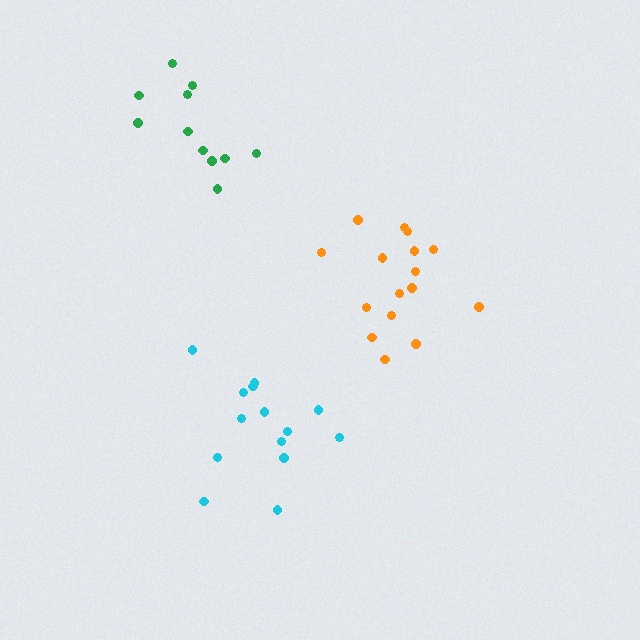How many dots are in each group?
Group 1: 11 dots, Group 2: 14 dots, Group 3: 16 dots (41 total).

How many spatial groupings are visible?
There are 3 spatial groupings.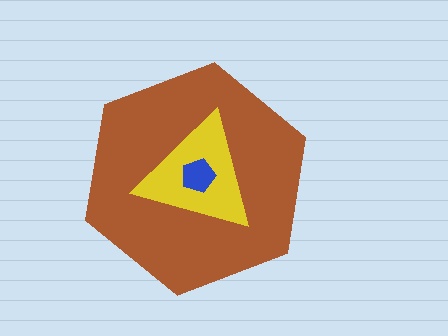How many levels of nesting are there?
3.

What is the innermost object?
The blue pentagon.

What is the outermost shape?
The brown hexagon.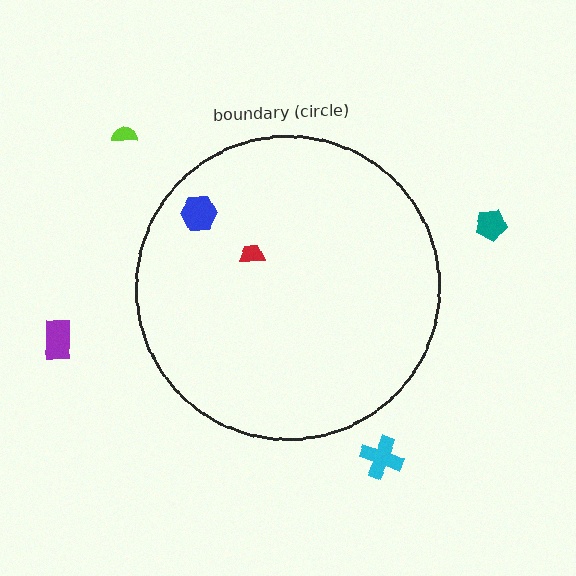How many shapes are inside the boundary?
2 inside, 4 outside.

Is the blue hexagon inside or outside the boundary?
Inside.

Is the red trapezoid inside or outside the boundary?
Inside.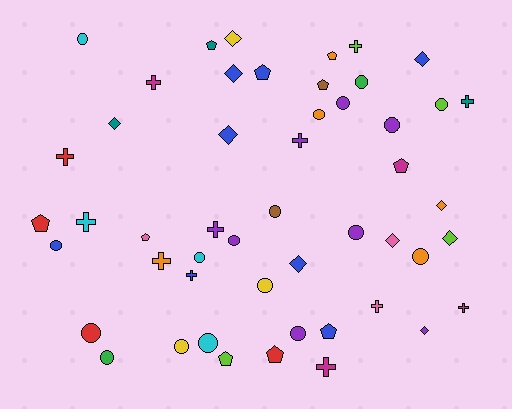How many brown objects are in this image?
There are 2 brown objects.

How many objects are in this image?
There are 50 objects.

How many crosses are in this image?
There are 12 crosses.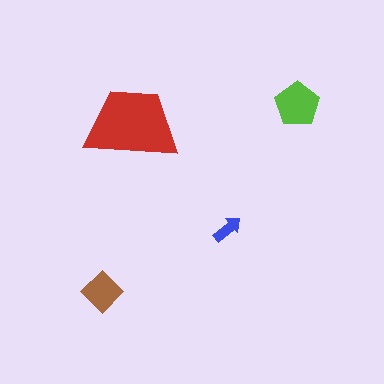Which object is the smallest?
The blue arrow.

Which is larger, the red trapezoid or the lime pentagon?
The red trapezoid.